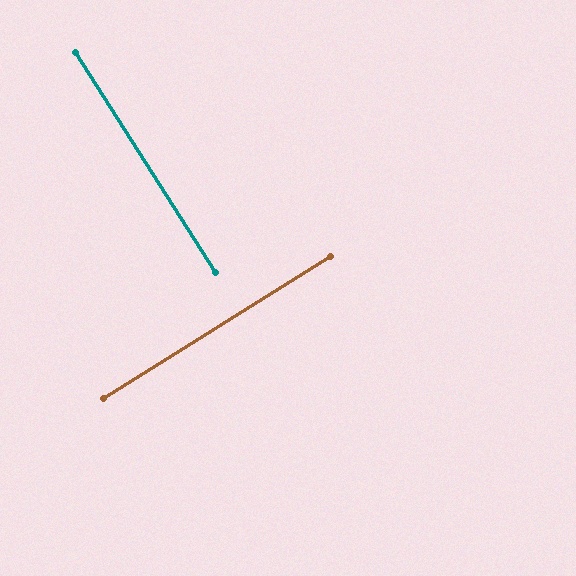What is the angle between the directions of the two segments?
Approximately 90 degrees.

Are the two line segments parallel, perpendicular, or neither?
Perpendicular — they meet at approximately 90°.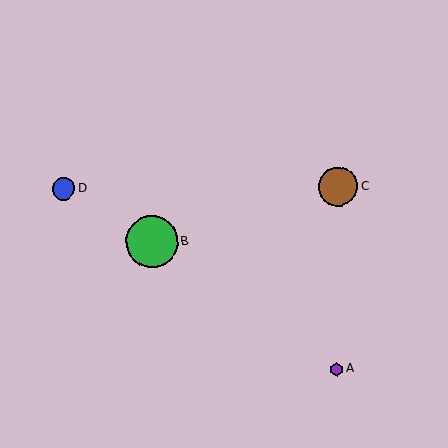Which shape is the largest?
The green circle (labeled B) is the largest.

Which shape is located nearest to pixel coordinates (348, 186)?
The brown circle (labeled C) at (338, 187) is nearest to that location.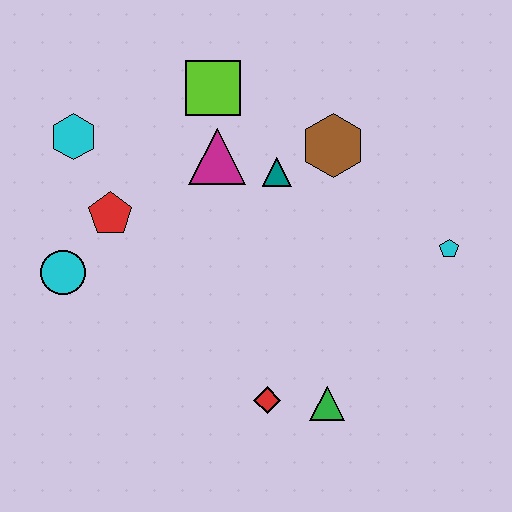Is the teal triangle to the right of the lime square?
Yes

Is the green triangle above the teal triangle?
No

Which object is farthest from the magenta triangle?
The green triangle is farthest from the magenta triangle.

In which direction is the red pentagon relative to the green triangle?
The red pentagon is to the left of the green triangle.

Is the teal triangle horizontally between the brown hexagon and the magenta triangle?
Yes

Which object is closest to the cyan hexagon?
The red pentagon is closest to the cyan hexagon.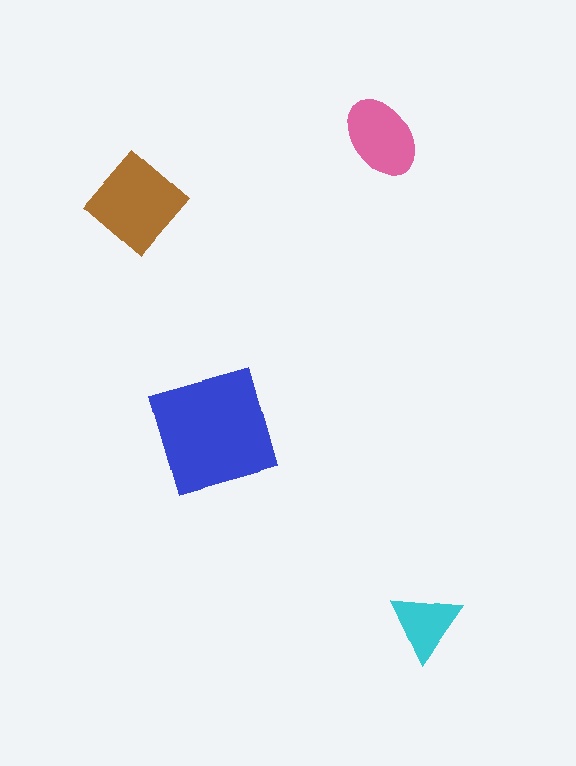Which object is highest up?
The pink ellipse is topmost.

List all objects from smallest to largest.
The cyan triangle, the pink ellipse, the brown diamond, the blue square.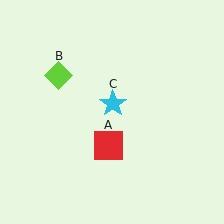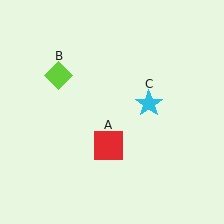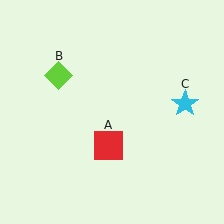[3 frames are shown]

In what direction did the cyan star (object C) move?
The cyan star (object C) moved right.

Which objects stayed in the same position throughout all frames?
Red square (object A) and lime diamond (object B) remained stationary.